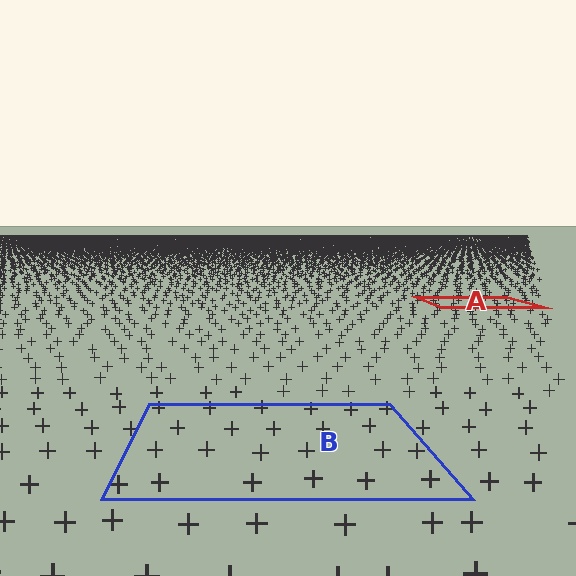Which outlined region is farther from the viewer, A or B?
Region A is farther from the viewer — the texture elements inside it appear smaller and more densely packed.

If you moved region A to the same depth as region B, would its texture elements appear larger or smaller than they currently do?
They would appear larger. At a closer depth, the same texture elements are projected at a bigger on-screen size.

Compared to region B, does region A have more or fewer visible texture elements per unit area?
Region A has more texture elements per unit area — they are packed more densely because it is farther away.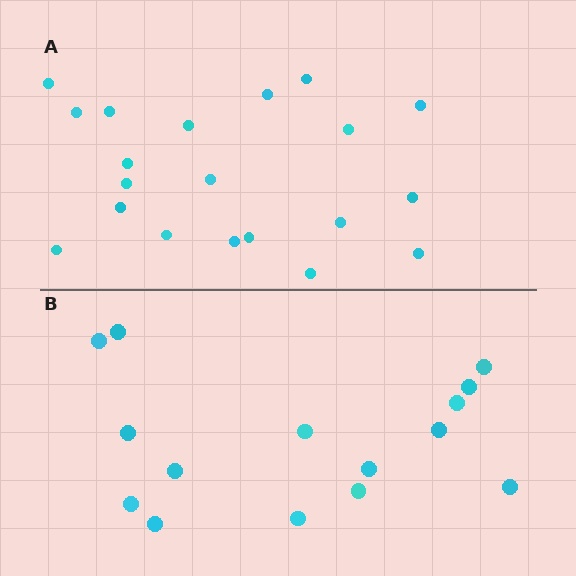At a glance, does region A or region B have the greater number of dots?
Region A (the top region) has more dots.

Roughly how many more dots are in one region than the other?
Region A has about 5 more dots than region B.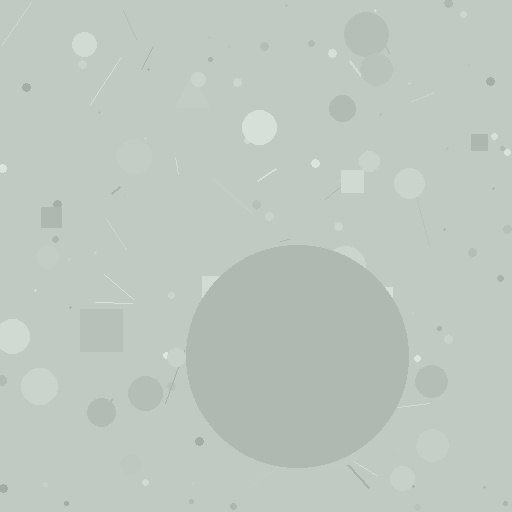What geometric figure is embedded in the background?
A circle is embedded in the background.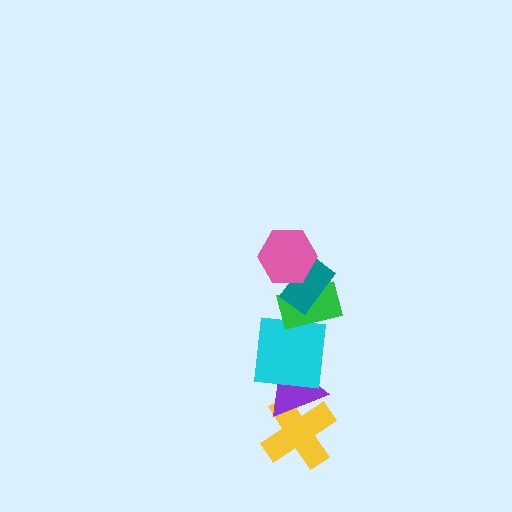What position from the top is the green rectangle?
The green rectangle is 3rd from the top.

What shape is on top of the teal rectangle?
The pink hexagon is on top of the teal rectangle.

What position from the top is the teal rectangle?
The teal rectangle is 2nd from the top.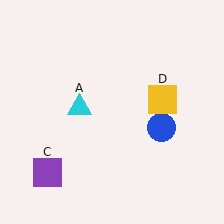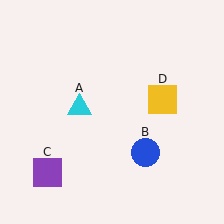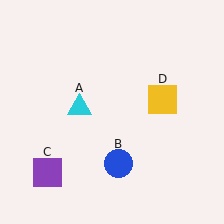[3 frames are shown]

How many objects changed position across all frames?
1 object changed position: blue circle (object B).